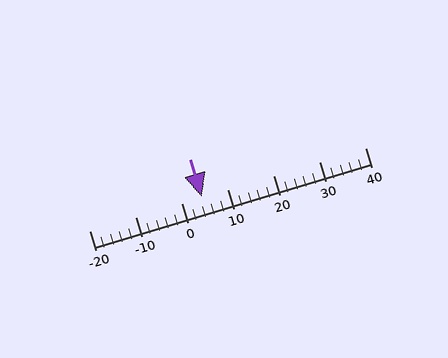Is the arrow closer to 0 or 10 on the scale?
The arrow is closer to 0.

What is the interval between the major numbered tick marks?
The major tick marks are spaced 10 units apart.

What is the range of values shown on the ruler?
The ruler shows values from -20 to 40.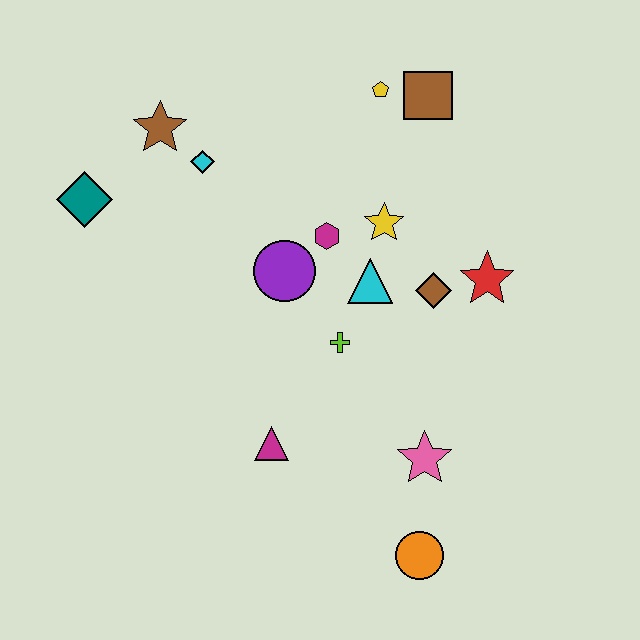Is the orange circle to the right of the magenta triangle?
Yes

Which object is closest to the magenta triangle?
The lime cross is closest to the magenta triangle.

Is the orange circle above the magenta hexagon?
No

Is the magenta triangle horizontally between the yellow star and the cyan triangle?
No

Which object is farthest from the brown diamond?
The teal diamond is farthest from the brown diamond.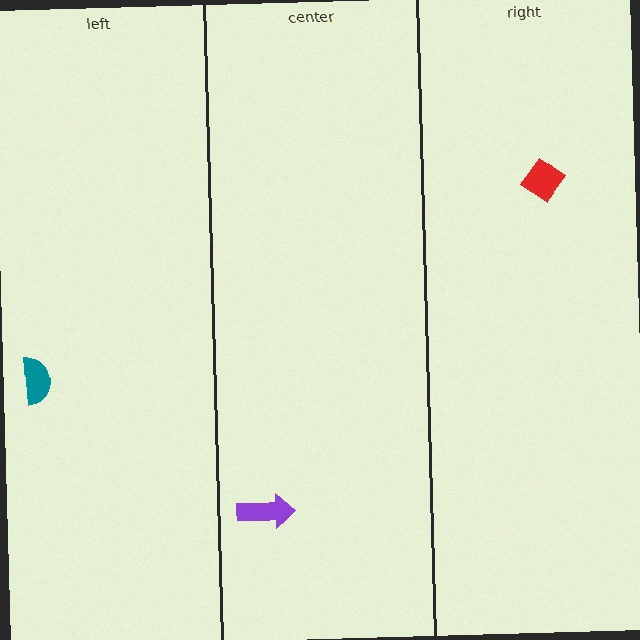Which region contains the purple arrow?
The center region.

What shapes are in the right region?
The red diamond.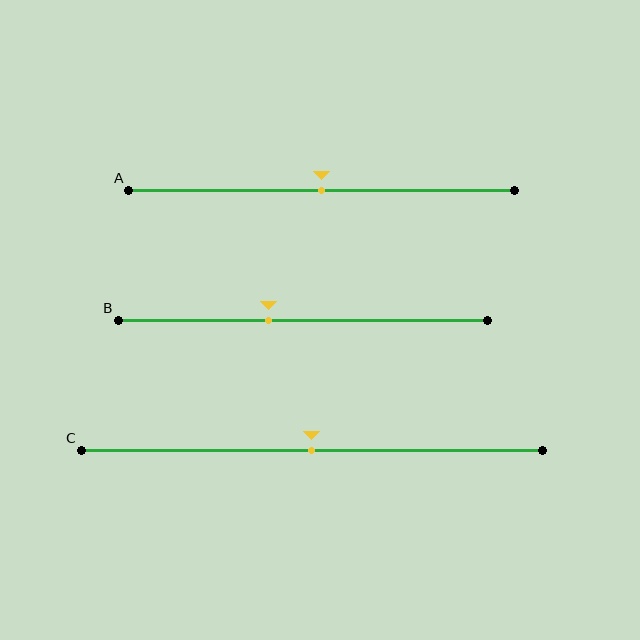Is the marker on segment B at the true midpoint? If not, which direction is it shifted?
No, the marker on segment B is shifted to the left by about 9% of the segment length.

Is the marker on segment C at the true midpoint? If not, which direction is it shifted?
Yes, the marker on segment C is at the true midpoint.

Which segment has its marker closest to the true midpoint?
Segment A has its marker closest to the true midpoint.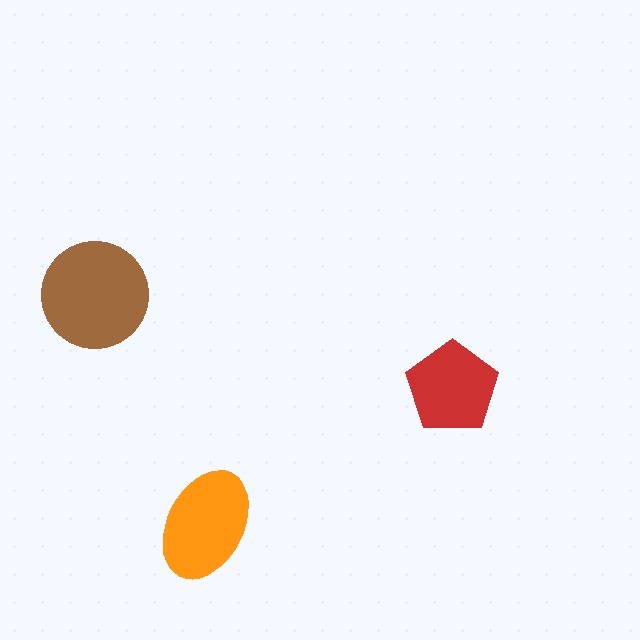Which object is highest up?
The brown circle is topmost.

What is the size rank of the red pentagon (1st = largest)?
3rd.